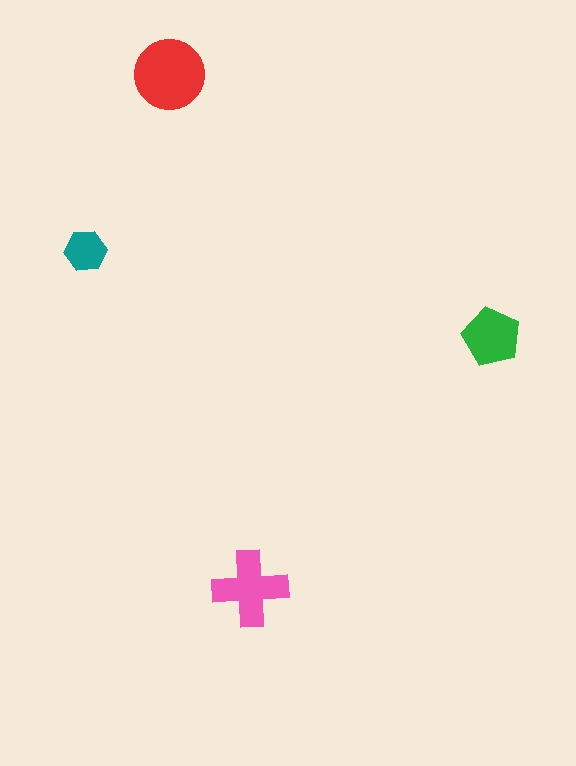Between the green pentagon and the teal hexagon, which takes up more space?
The green pentagon.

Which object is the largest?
The red circle.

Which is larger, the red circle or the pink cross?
The red circle.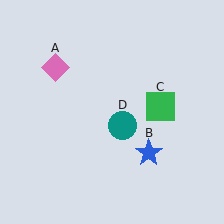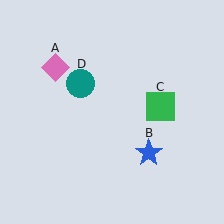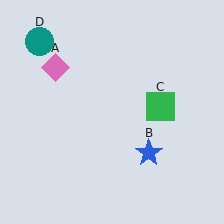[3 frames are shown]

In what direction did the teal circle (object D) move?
The teal circle (object D) moved up and to the left.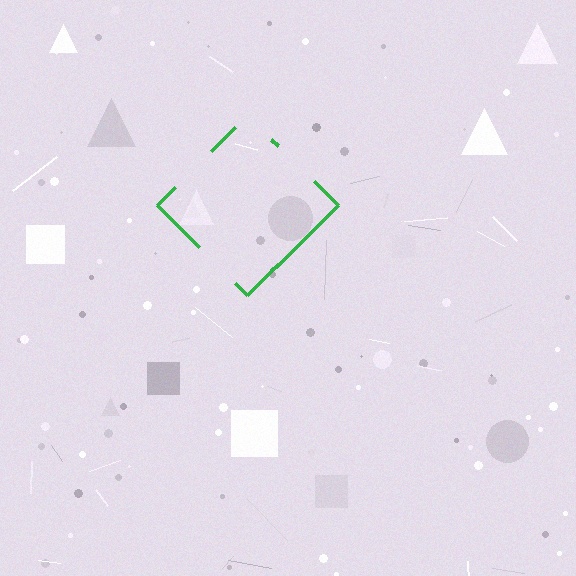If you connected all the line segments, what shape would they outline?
They would outline a diamond.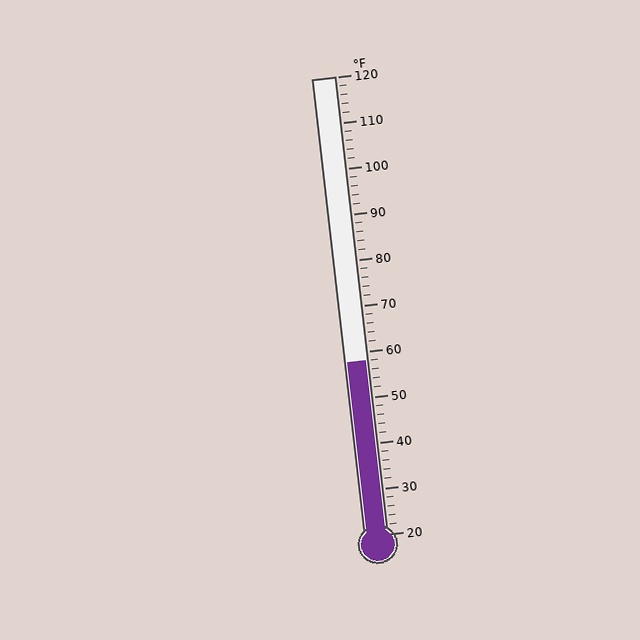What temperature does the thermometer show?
The thermometer shows approximately 58°F.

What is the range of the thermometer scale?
The thermometer scale ranges from 20°F to 120°F.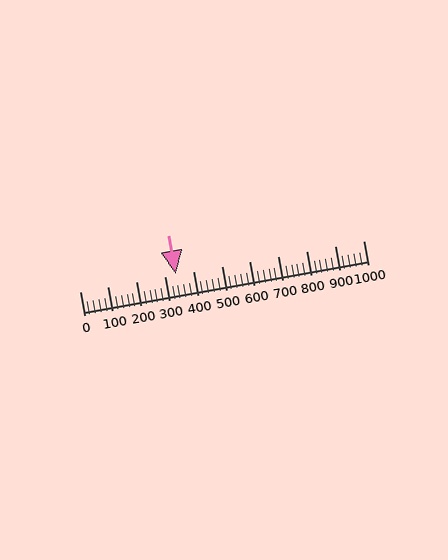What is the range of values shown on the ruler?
The ruler shows values from 0 to 1000.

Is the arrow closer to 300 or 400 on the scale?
The arrow is closer to 300.